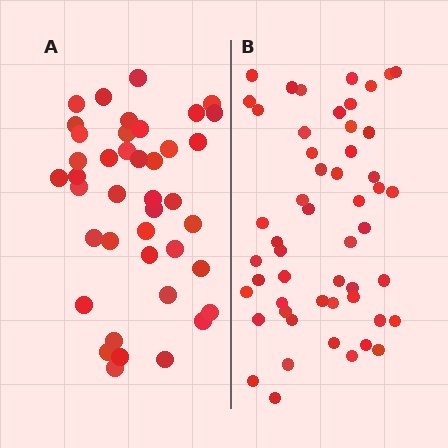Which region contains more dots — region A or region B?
Region B (the right region) has more dots.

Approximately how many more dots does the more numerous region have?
Region B has roughly 12 or so more dots than region A.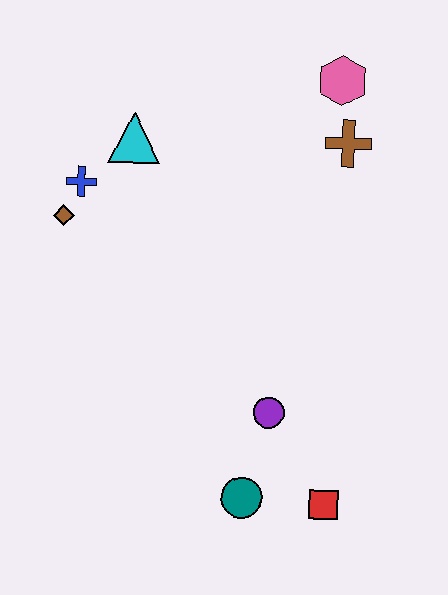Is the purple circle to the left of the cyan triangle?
No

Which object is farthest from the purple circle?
The pink hexagon is farthest from the purple circle.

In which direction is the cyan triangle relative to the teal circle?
The cyan triangle is above the teal circle.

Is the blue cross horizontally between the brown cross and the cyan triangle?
No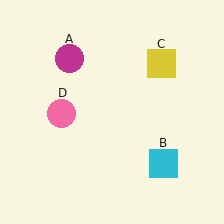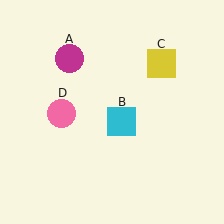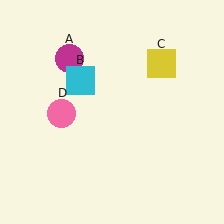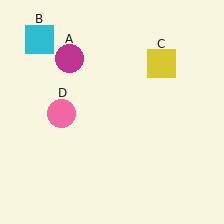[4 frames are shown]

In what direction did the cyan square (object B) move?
The cyan square (object B) moved up and to the left.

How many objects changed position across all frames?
1 object changed position: cyan square (object B).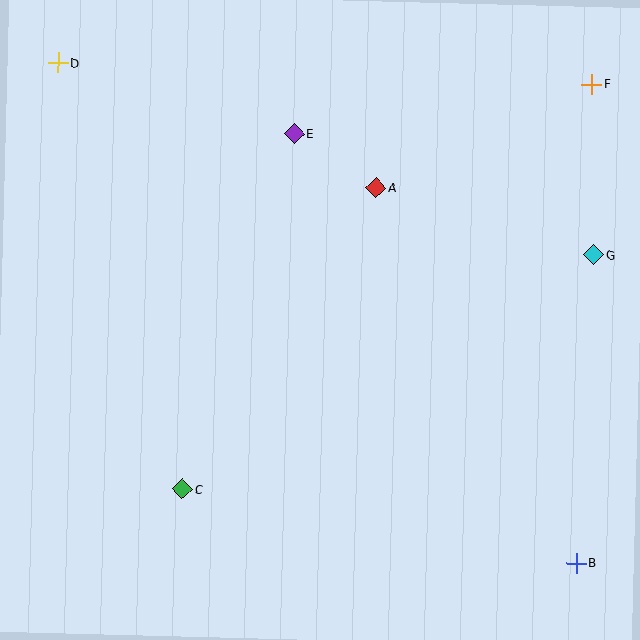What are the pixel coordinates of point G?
Point G is at (593, 255).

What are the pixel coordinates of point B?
Point B is at (576, 563).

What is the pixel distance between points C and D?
The distance between C and D is 444 pixels.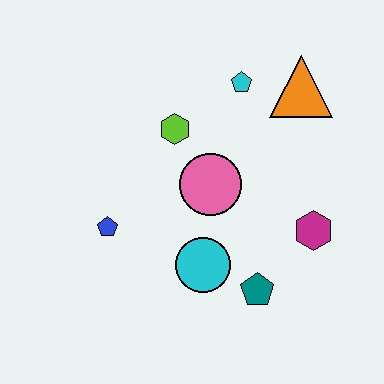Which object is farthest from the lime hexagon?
The teal pentagon is farthest from the lime hexagon.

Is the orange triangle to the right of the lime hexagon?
Yes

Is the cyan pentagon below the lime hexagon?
No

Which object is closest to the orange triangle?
The cyan pentagon is closest to the orange triangle.